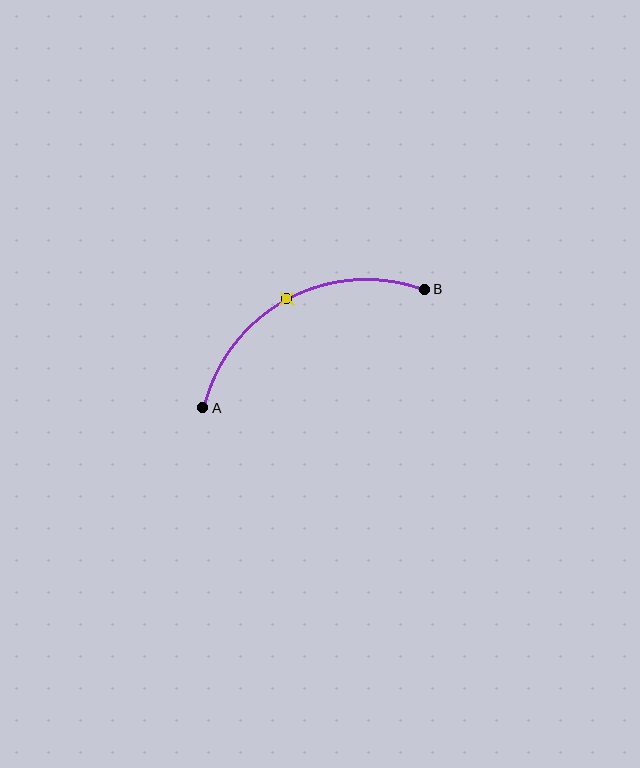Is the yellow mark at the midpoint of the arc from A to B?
Yes. The yellow mark lies on the arc at equal arc-length from both A and B — it is the arc midpoint.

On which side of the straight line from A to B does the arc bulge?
The arc bulges above the straight line connecting A and B.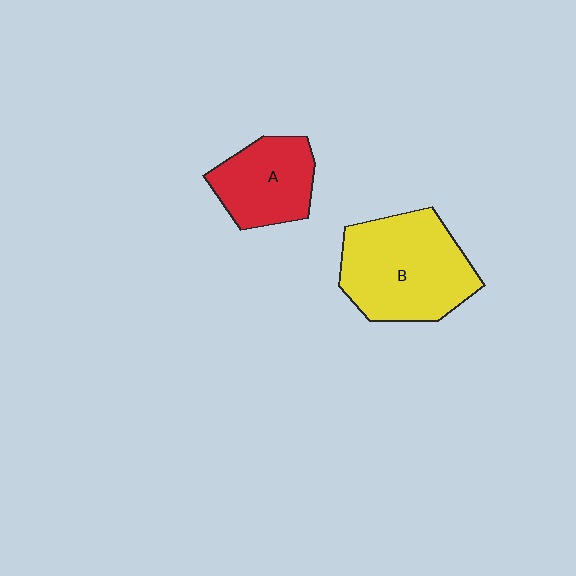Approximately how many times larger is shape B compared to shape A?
Approximately 1.6 times.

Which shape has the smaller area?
Shape A (red).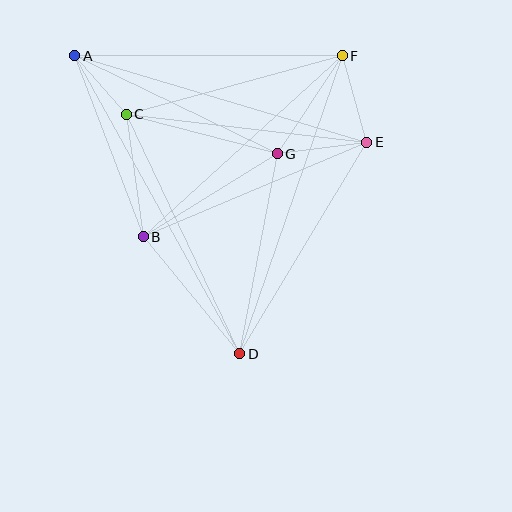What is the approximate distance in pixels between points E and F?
The distance between E and F is approximately 90 pixels.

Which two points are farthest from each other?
Points A and D are farthest from each other.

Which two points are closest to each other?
Points A and C are closest to each other.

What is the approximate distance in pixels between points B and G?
The distance between B and G is approximately 157 pixels.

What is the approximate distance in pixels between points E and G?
The distance between E and G is approximately 91 pixels.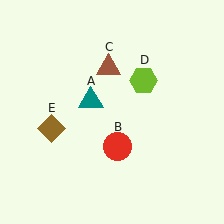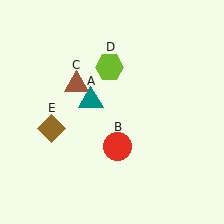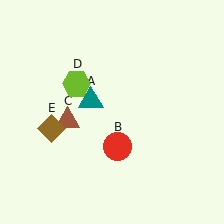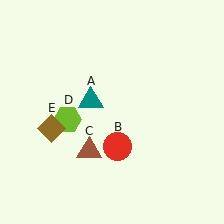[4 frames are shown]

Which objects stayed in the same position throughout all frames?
Teal triangle (object A) and red circle (object B) and brown diamond (object E) remained stationary.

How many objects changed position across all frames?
2 objects changed position: brown triangle (object C), lime hexagon (object D).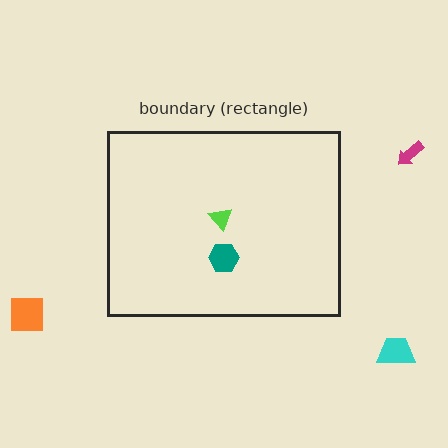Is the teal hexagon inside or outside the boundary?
Inside.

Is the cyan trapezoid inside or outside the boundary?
Outside.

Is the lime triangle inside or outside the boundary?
Inside.